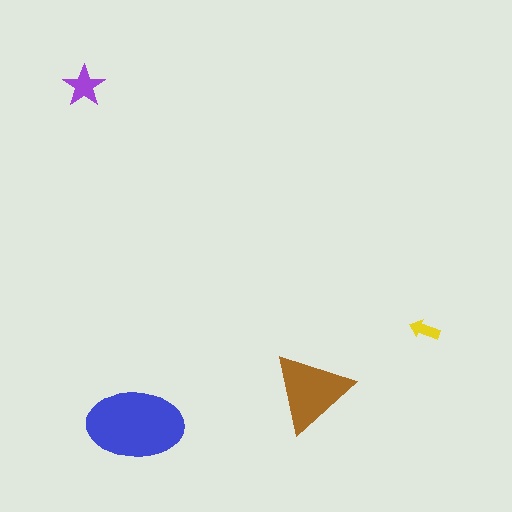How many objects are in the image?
There are 4 objects in the image.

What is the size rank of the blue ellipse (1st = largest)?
1st.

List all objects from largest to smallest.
The blue ellipse, the brown triangle, the purple star, the yellow arrow.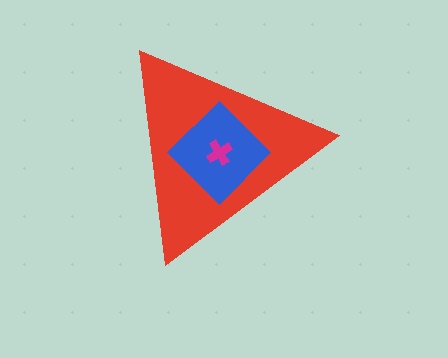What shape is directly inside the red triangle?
The blue diamond.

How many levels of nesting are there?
3.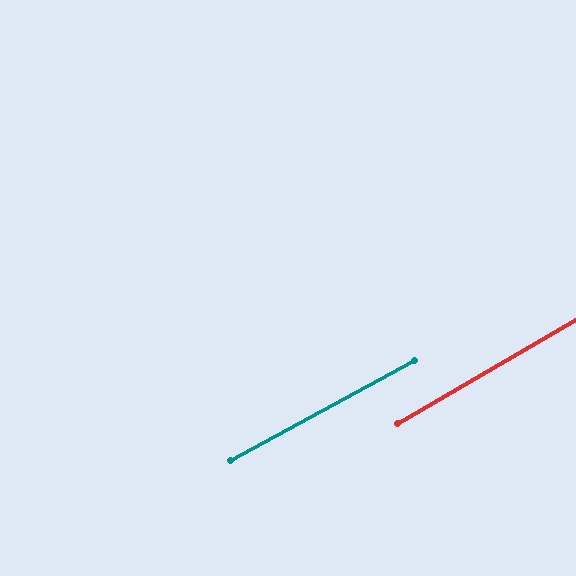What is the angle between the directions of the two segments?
Approximately 2 degrees.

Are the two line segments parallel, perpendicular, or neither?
Parallel — their directions differ by only 1.6°.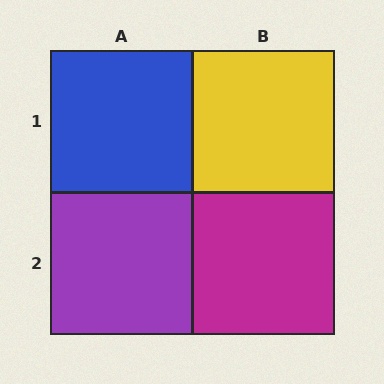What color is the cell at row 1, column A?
Blue.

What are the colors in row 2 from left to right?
Purple, magenta.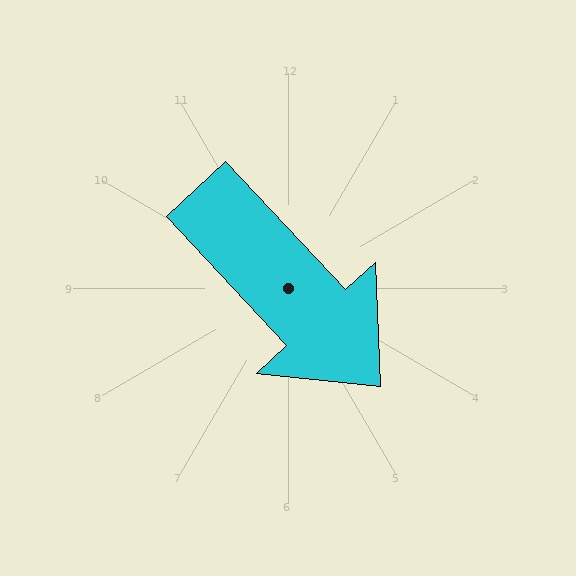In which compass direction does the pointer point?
Southeast.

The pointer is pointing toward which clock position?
Roughly 5 o'clock.